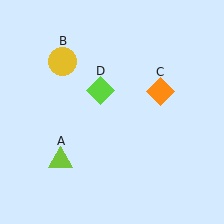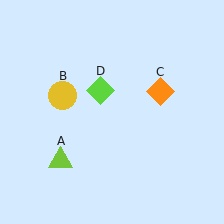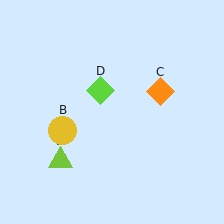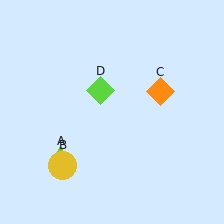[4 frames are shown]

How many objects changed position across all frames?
1 object changed position: yellow circle (object B).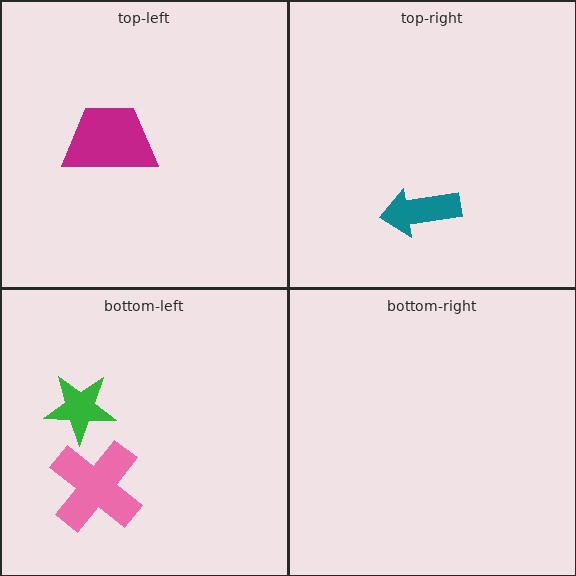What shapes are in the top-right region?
The teal arrow.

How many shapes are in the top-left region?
1.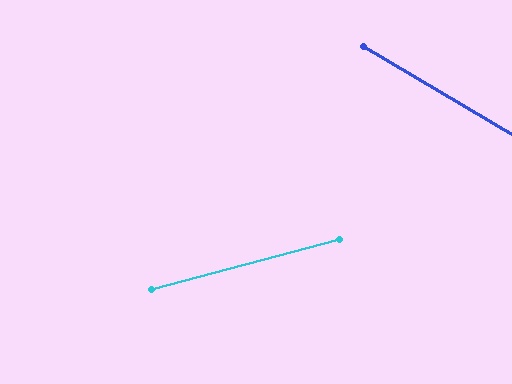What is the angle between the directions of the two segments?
Approximately 46 degrees.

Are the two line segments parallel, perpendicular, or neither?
Neither parallel nor perpendicular — they differ by about 46°.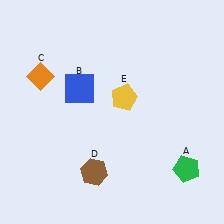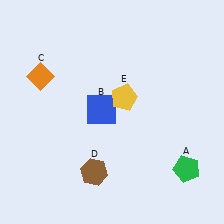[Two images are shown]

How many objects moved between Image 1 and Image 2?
1 object moved between the two images.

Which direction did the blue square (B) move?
The blue square (B) moved right.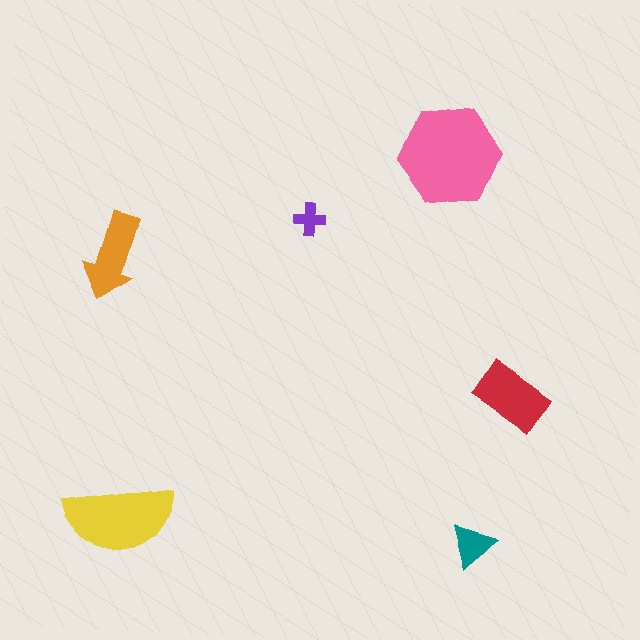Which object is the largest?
The pink hexagon.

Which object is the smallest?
The purple cross.